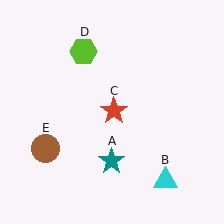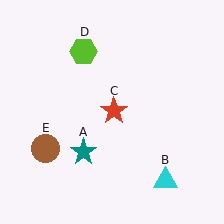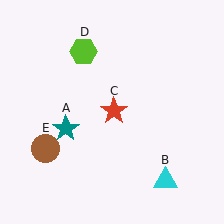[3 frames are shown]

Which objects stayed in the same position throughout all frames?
Cyan triangle (object B) and red star (object C) and lime hexagon (object D) and brown circle (object E) remained stationary.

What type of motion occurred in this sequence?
The teal star (object A) rotated clockwise around the center of the scene.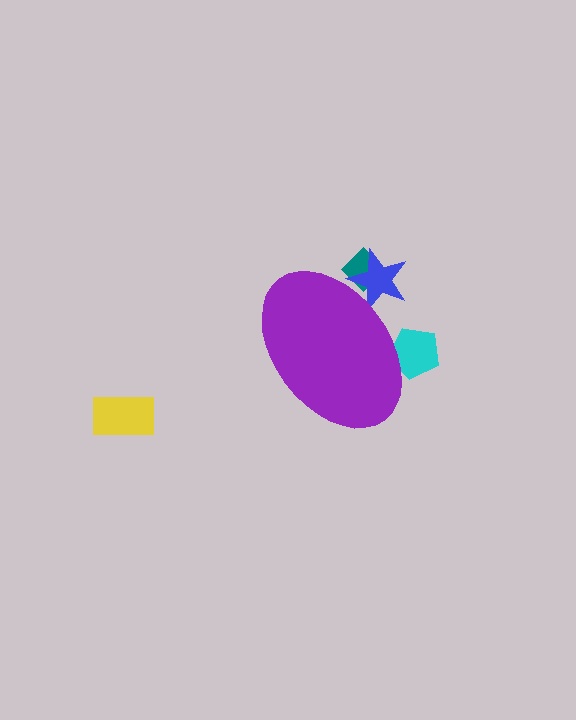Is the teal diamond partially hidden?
Yes, the teal diamond is partially hidden behind the purple ellipse.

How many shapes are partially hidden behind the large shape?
3 shapes are partially hidden.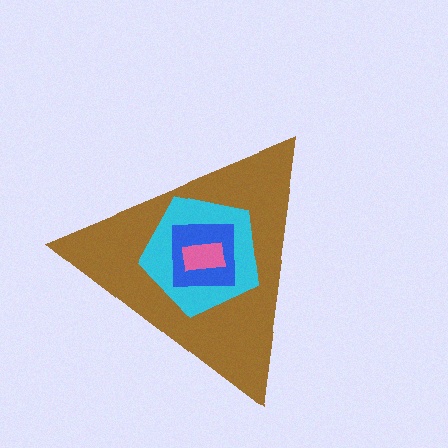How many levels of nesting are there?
4.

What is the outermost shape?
The brown triangle.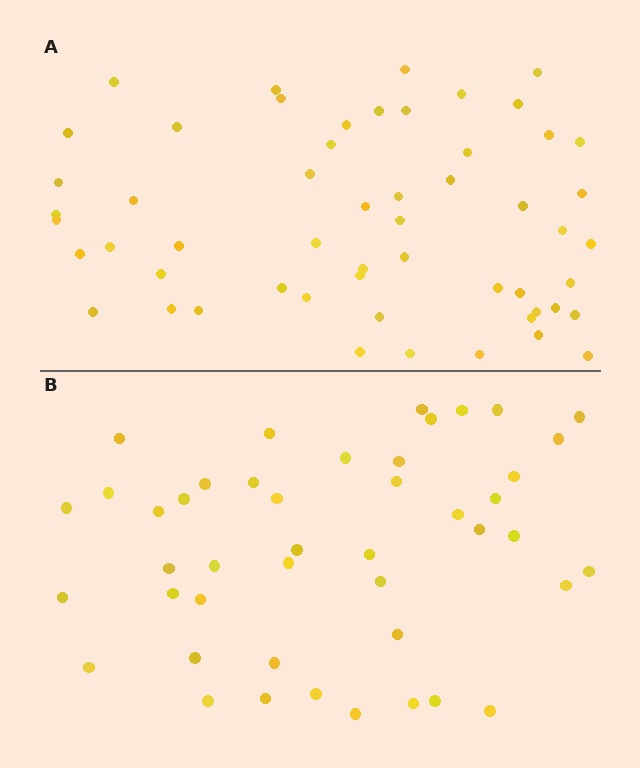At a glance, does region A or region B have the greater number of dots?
Region A (the top region) has more dots.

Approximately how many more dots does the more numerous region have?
Region A has roughly 10 or so more dots than region B.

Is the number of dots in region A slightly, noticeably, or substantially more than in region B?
Region A has only slightly more — the two regions are fairly close. The ratio is roughly 1.2 to 1.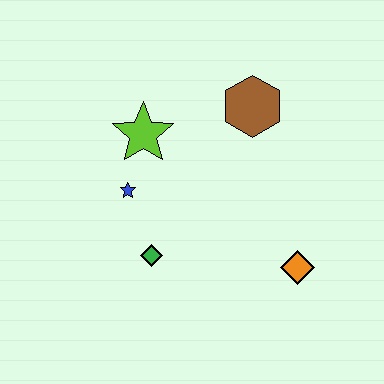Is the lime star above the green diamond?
Yes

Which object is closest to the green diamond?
The blue star is closest to the green diamond.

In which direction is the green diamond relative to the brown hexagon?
The green diamond is below the brown hexagon.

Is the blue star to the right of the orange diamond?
No